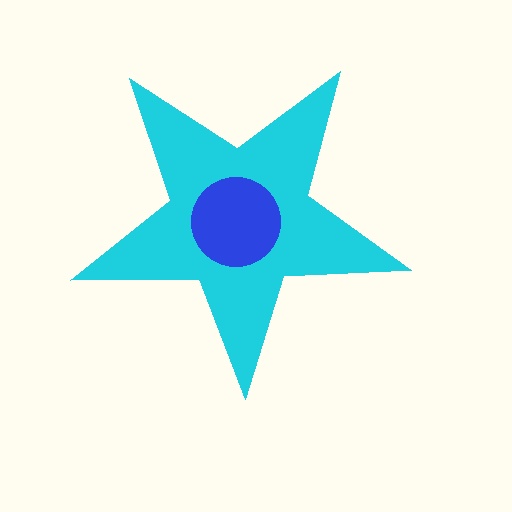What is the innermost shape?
The blue circle.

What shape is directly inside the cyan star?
The blue circle.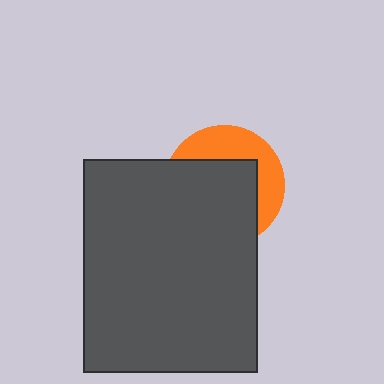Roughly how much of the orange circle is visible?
A small part of it is visible (roughly 38%).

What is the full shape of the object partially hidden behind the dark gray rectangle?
The partially hidden object is an orange circle.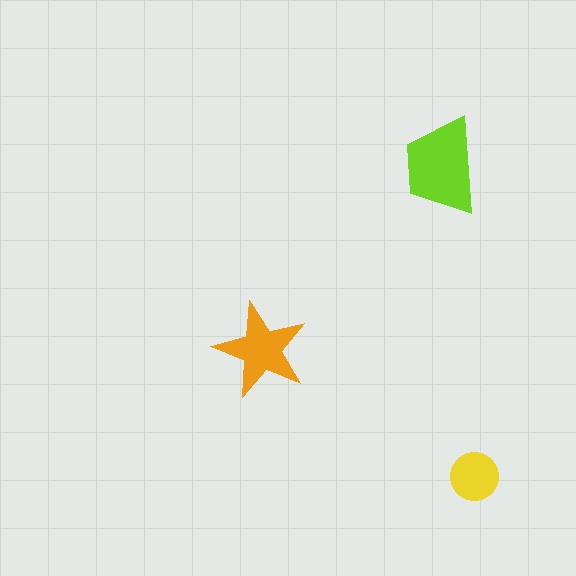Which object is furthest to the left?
The orange star is leftmost.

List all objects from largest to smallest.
The lime trapezoid, the orange star, the yellow circle.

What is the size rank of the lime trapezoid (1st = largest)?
1st.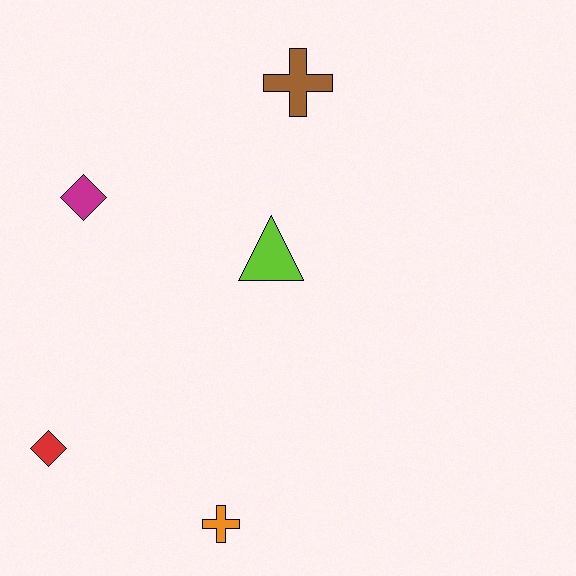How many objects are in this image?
There are 5 objects.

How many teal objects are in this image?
There are no teal objects.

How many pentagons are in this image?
There are no pentagons.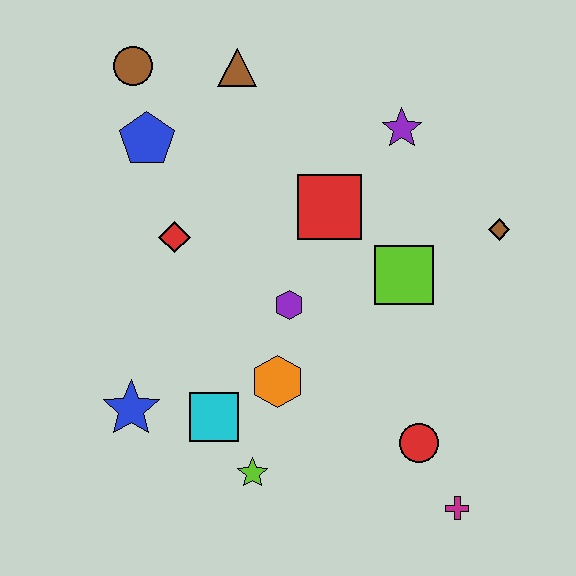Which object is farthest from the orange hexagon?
The brown circle is farthest from the orange hexagon.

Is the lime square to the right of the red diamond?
Yes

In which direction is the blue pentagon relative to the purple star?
The blue pentagon is to the left of the purple star.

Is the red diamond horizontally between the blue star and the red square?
Yes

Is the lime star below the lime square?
Yes